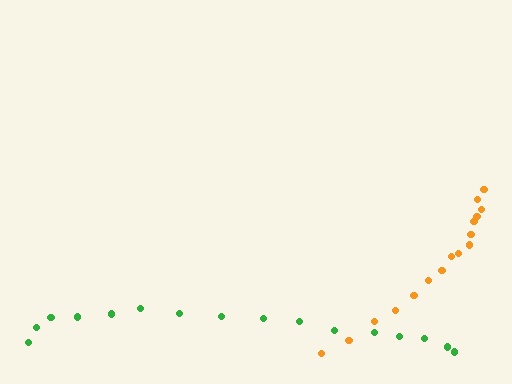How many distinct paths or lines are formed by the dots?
There are 2 distinct paths.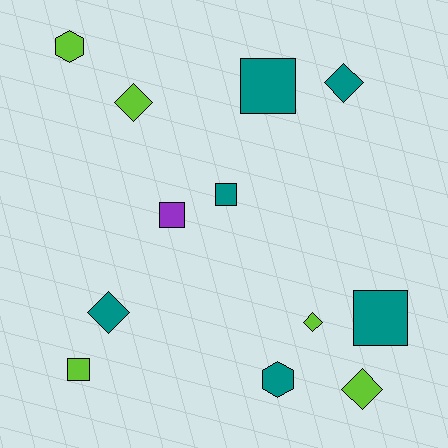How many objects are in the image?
There are 12 objects.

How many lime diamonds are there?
There are 3 lime diamonds.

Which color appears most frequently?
Teal, with 6 objects.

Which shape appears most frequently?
Diamond, with 5 objects.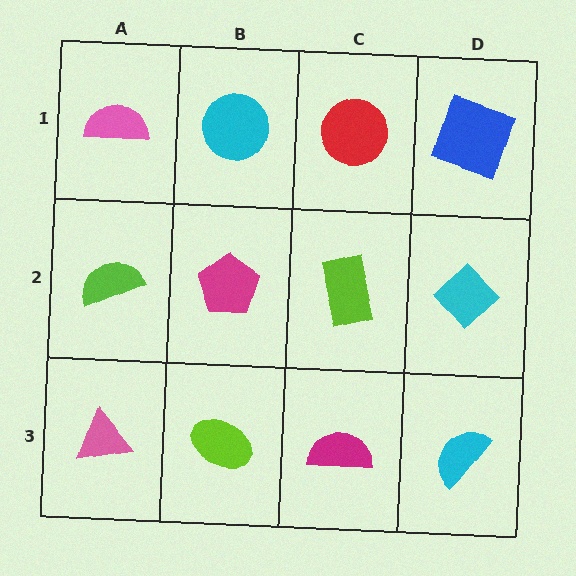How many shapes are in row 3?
4 shapes.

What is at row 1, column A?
A pink semicircle.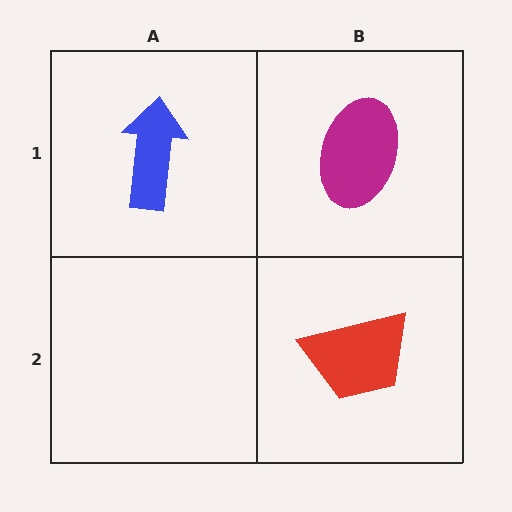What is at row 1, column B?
A magenta ellipse.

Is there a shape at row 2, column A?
No, that cell is empty.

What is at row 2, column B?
A red trapezoid.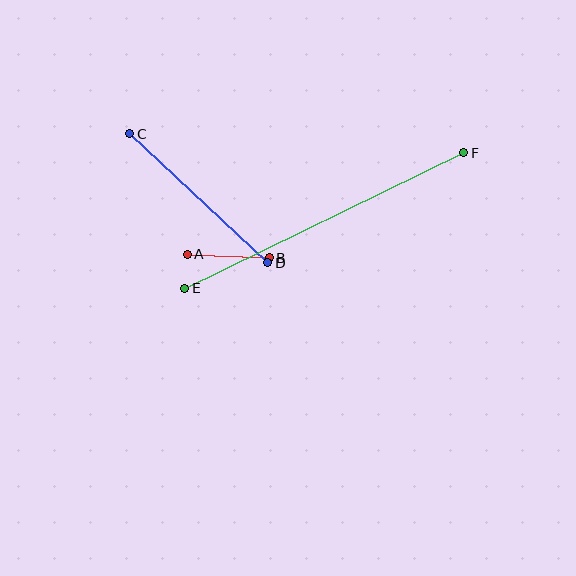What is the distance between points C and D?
The distance is approximately 189 pixels.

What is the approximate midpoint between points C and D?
The midpoint is at approximately (199, 198) pixels.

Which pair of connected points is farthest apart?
Points E and F are farthest apart.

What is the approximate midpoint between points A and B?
The midpoint is at approximately (228, 256) pixels.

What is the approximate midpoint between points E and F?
The midpoint is at approximately (324, 220) pixels.